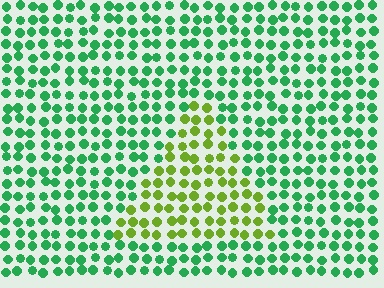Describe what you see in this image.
The image is filled with small green elements in a uniform arrangement. A triangle-shaped region is visible where the elements are tinted to a slightly different hue, forming a subtle color boundary.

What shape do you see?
I see a triangle.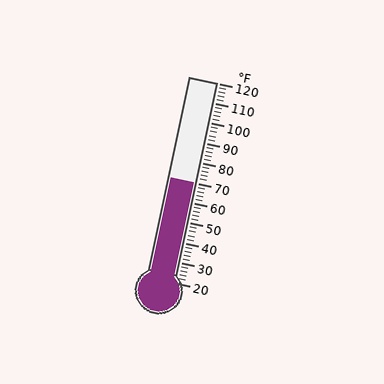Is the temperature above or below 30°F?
The temperature is above 30°F.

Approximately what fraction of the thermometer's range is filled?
The thermometer is filled to approximately 50% of its range.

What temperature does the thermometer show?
The thermometer shows approximately 70°F.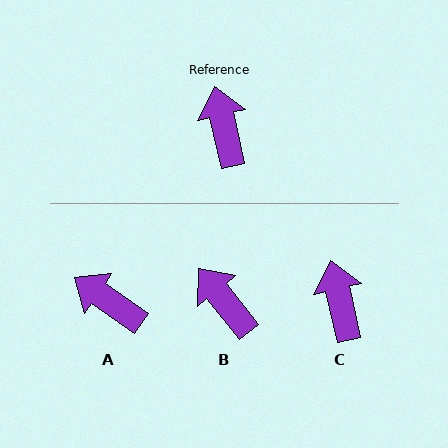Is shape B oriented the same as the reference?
No, it is off by about 25 degrees.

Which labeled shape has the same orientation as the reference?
C.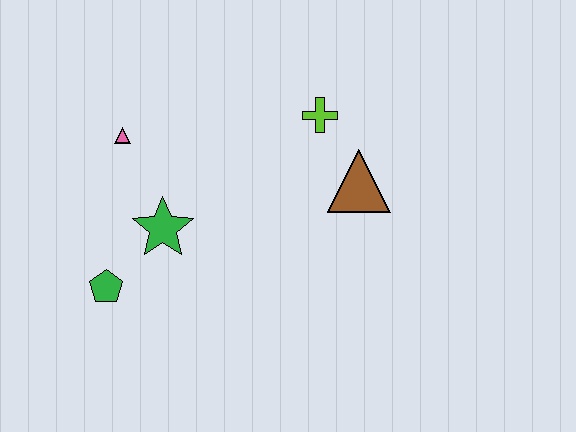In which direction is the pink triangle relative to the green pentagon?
The pink triangle is above the green pentagon.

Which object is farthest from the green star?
The brown triangle is farthest from the green star.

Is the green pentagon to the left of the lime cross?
Yes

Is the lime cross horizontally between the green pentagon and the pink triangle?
No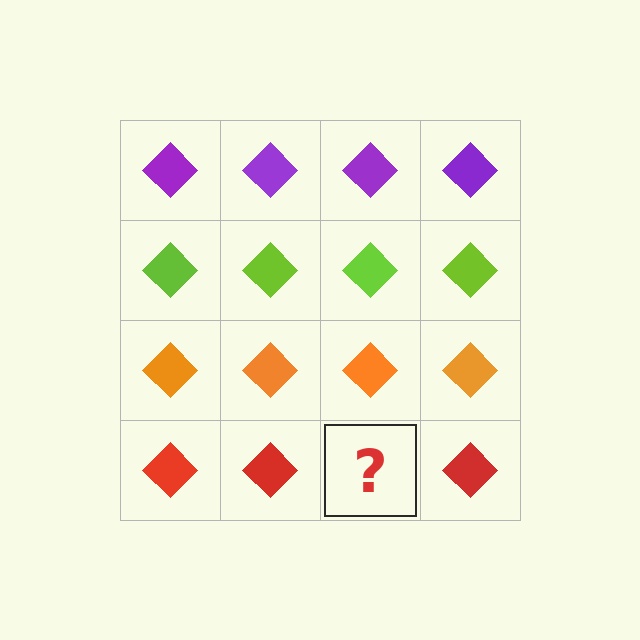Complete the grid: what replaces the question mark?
The question mark should be replaced with a red diamond.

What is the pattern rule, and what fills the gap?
The rule is that each row has a consistent color. The gap should be filled with a red diamond.